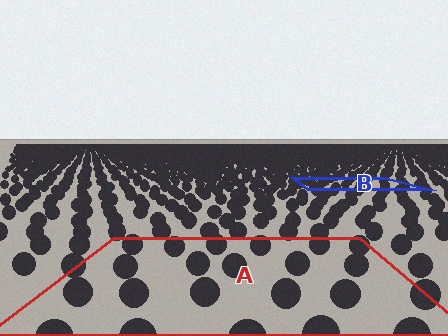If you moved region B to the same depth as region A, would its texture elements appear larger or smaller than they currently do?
They would appear larger. At a closer depth, the same texture elements are projected at a bigger on-screen size.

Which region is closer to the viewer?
Region A is closer. The texture elements there are larger and more spread out.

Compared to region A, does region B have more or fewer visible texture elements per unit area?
Region B has more texture elements per unit area — they are packed more densely because it is farther away.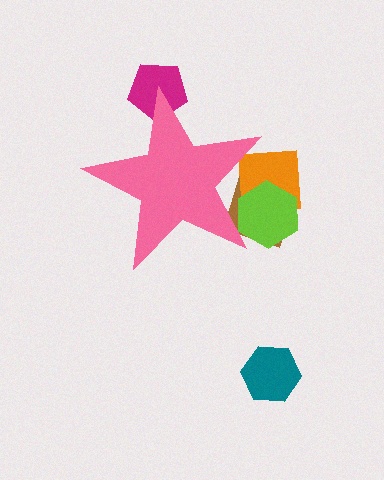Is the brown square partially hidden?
Yes, the brown square is partially hidden behind the pink star.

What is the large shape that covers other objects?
A pink star.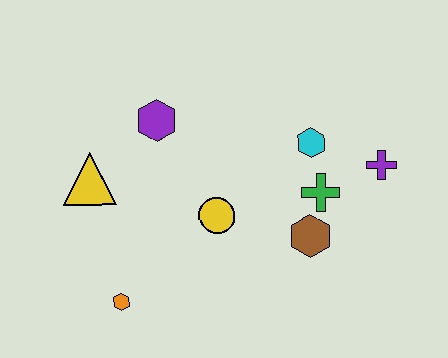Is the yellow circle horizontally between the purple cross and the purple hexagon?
Yes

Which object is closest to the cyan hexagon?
The green cross is closest to the cyan hexagon.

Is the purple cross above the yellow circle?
Yes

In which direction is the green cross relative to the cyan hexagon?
The green cross is below the cyan hexagon.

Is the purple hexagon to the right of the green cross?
No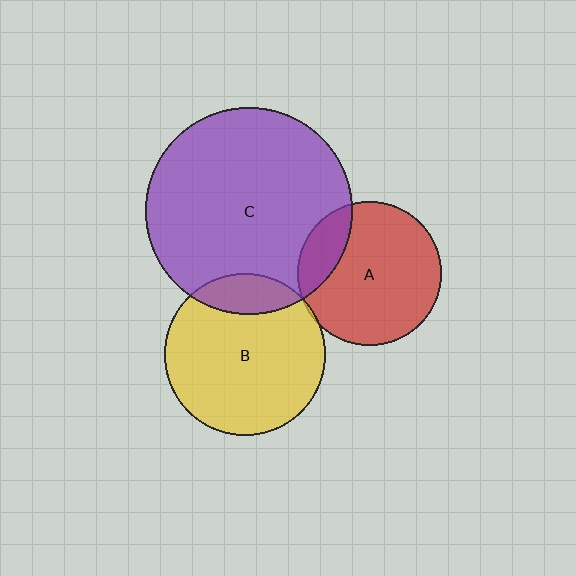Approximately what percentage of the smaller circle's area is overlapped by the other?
Approximately 20%.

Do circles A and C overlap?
Yes.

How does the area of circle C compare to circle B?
Approximately 1.6 times.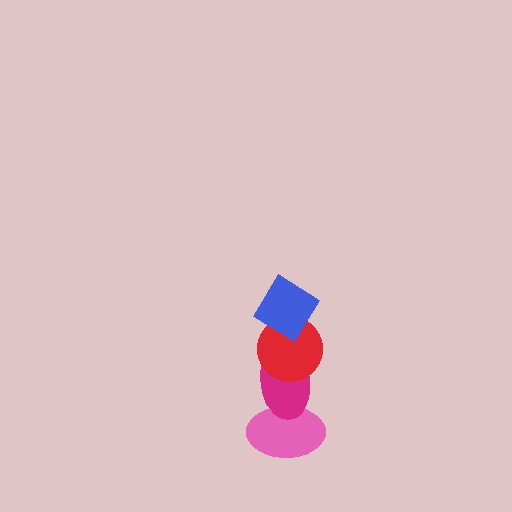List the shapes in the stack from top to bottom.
From top to bottom: the blue diamond, the red circle, the magenta ellipse, the pink ellipse.